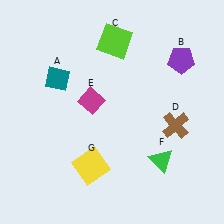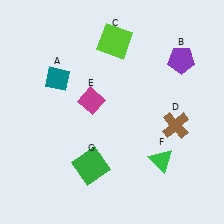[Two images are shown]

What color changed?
The square (G) changed from yellow in Image 1 to green in Image 2.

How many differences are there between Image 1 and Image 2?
There is 1 difference between the two images.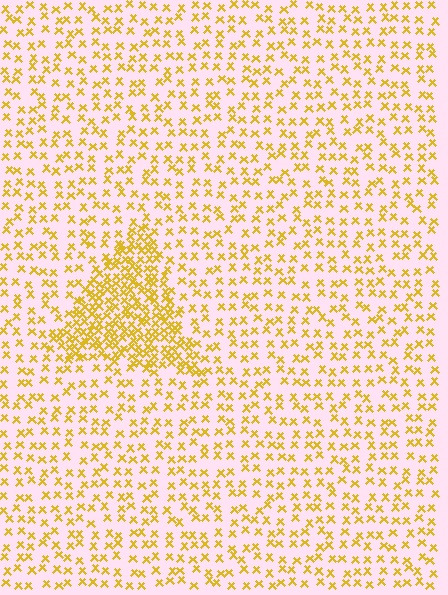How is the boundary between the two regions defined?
The boundary is defined by a change in element density (approximately 2.5x ratio). All elements are the same color, size, and shape.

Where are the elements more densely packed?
The elements are more densely packed inside the triangle boundary.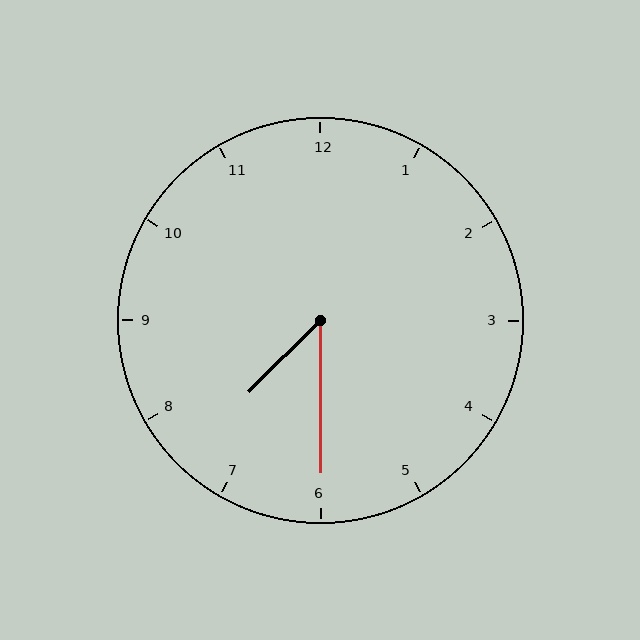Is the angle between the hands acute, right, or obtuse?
It is acute.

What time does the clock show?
7:30.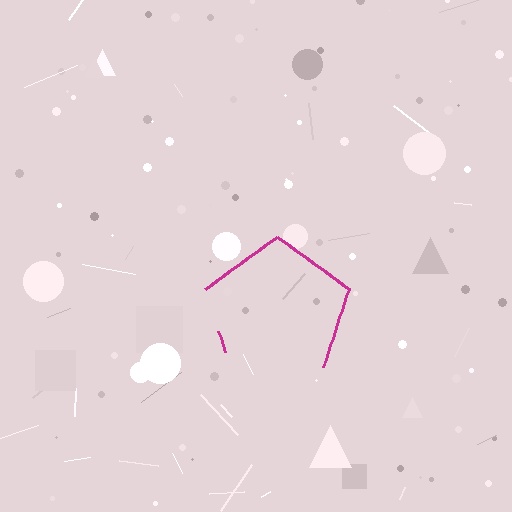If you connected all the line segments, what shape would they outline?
They would outline a pentagon.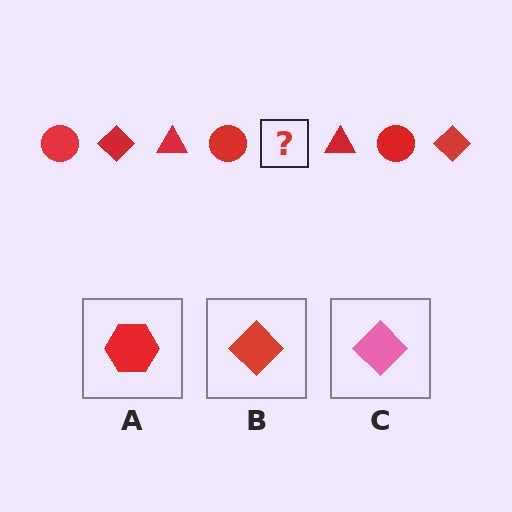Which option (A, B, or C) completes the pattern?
B.